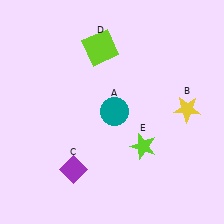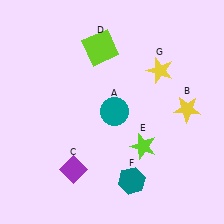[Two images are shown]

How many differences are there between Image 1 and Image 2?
There are 2 differences between the two images.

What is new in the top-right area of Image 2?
A yellow star (G) was added in the top-right area of Image 2.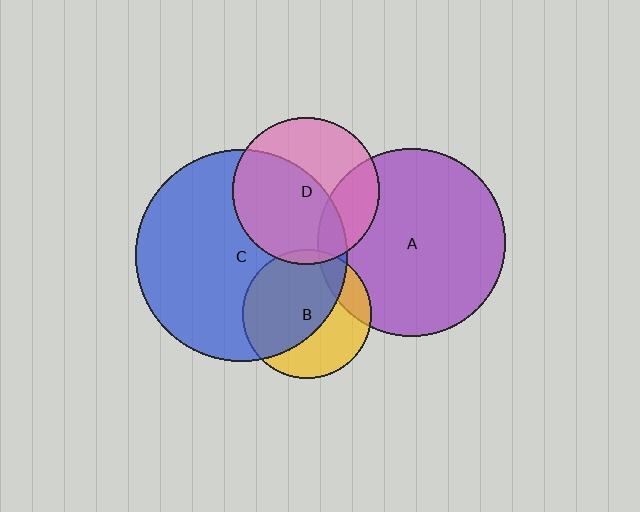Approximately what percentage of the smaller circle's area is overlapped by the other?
Approximately 55%.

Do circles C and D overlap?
Yes.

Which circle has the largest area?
Circle C (blue).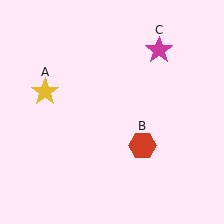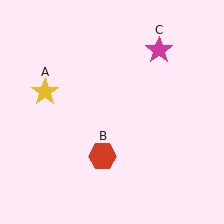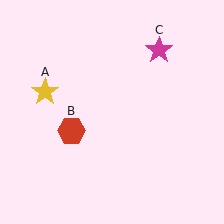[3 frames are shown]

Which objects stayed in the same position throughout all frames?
Yellow star (object A) and magenta star (object C) remained stationary.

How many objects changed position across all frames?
1 object changed position: red hexagon (object B).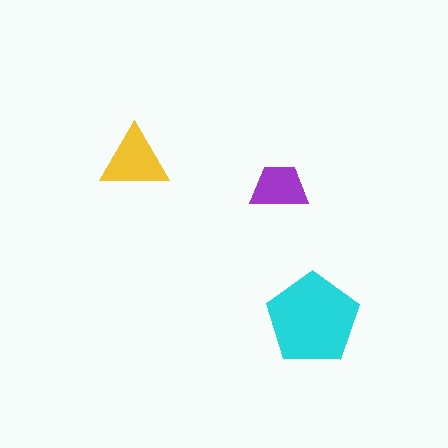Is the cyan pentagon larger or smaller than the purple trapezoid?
Larger.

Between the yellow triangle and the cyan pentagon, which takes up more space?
The cyan pentagon.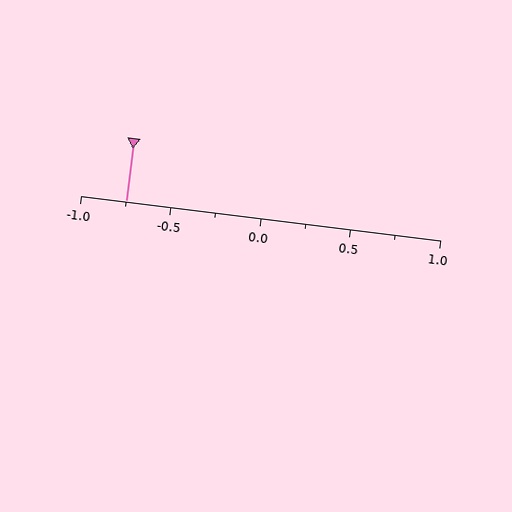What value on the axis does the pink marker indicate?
The marker indicates approximately -0.75.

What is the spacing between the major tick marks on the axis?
The major ticks are spaced 0.5 apart.